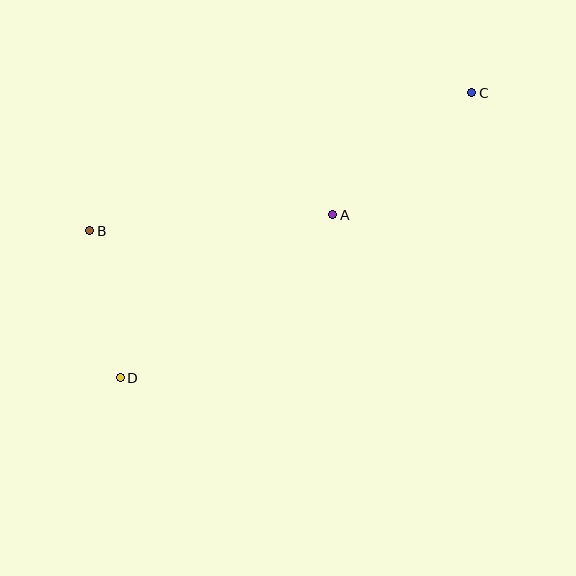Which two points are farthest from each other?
Points C and D are farthest from each other.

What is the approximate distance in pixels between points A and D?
The distance between A and D is approximately 268 pixels.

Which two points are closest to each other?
Points B and D are closest to each other.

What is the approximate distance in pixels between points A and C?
The distance between A and C is approximately 185 pixels.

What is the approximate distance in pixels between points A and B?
The distance between A and B is approximately 244 pixels.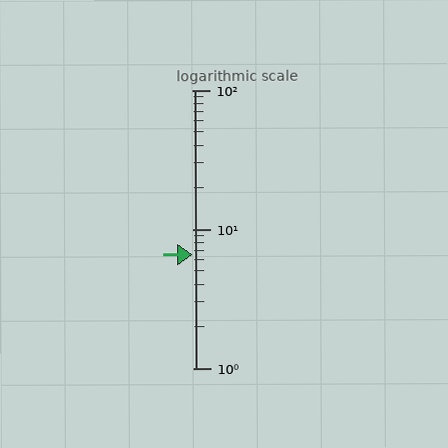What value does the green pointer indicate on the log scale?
The pointer indicates approximately 6.6.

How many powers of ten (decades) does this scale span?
The scale spans 2 decades, from 1 to 100.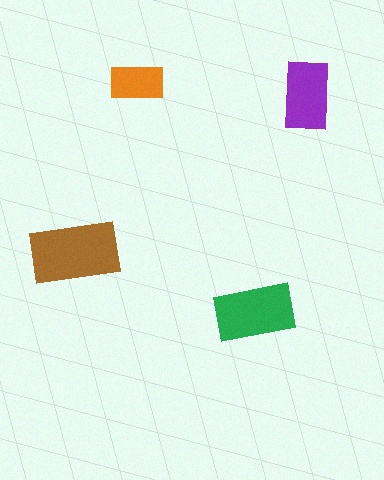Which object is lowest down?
The green rectangle is bottommost.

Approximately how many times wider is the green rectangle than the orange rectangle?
About 1.5 times wider.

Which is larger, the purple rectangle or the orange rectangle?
The purple one.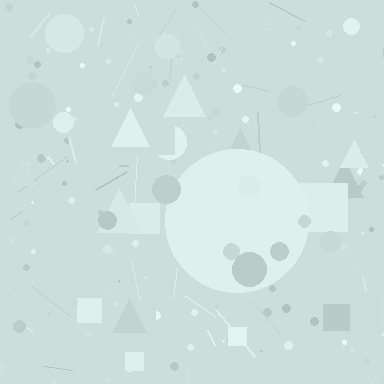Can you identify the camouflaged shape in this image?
The camouflaged shape is a circle.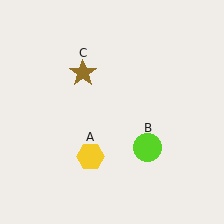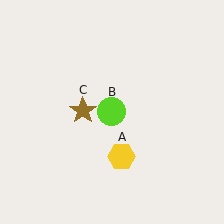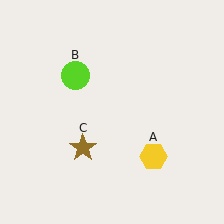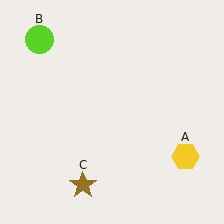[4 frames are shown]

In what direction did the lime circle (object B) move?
The lime circle (object B) moved up and to the left.